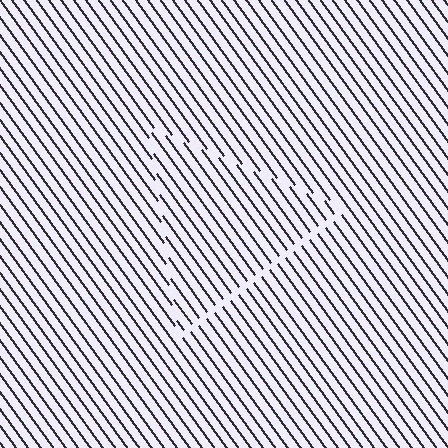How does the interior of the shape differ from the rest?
The interior of the shape contains the same grating, shifted by half a period — the contour is defined by the phase discontinuity where line-ends from the inner and outer gratings abut.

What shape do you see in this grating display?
An illusory triangle. The interior of the shape contains the same grating, shifted by half a period — the contour is defined by the phase discontinuity where line-ends from the inner and outer gratings abut.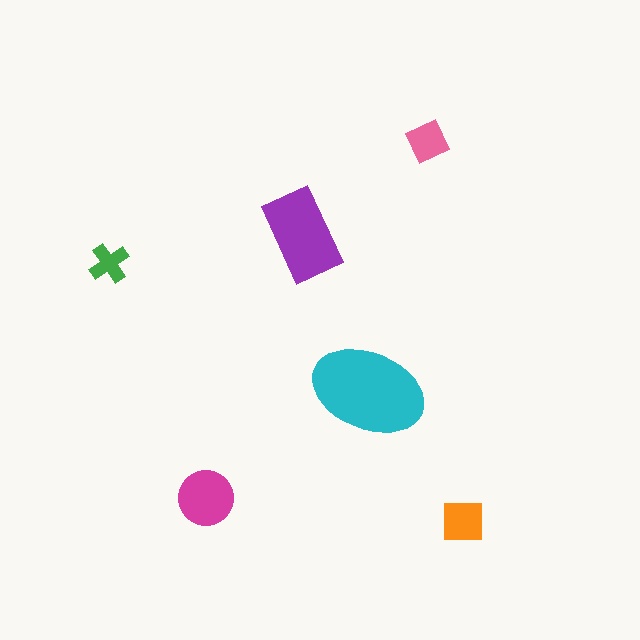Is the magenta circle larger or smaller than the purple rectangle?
Smaller.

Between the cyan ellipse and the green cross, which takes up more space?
The cyan ellipse.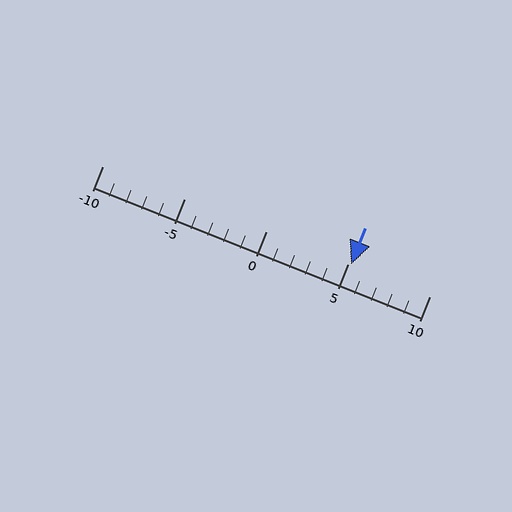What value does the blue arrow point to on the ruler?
The blue arrow points to approximately 5.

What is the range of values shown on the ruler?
The ruler shows values from -10 to 10.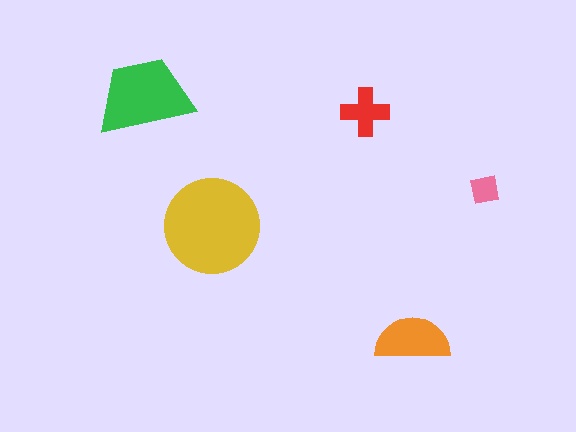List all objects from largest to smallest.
The yellow circle, the green trapezoid, the orange semicircle, the red cross, the pink square.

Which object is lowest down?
The orange semicircle is bottommost.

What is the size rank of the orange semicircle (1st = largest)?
3rd.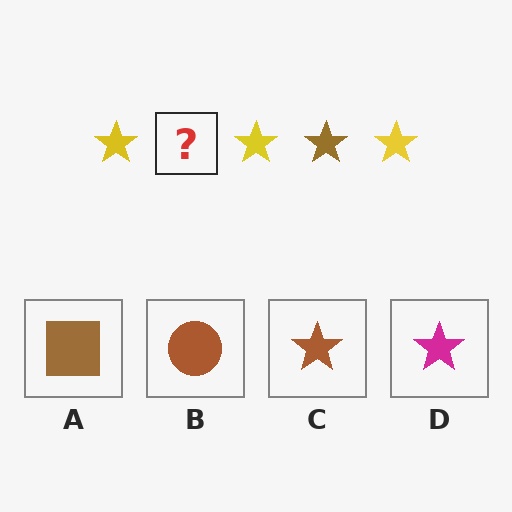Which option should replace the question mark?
Option C.